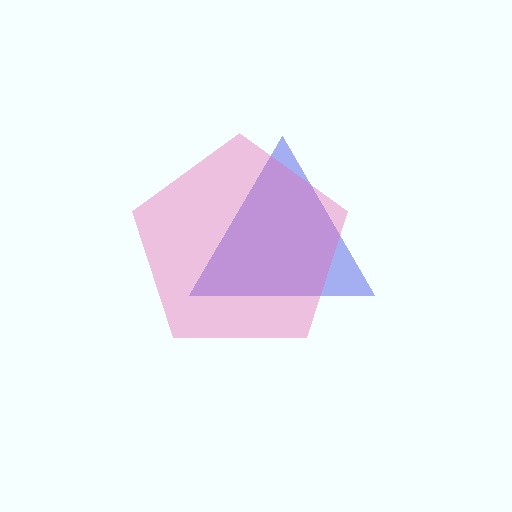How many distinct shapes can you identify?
There are 2 distinct shapes: a blue triangle, a pink pentagon.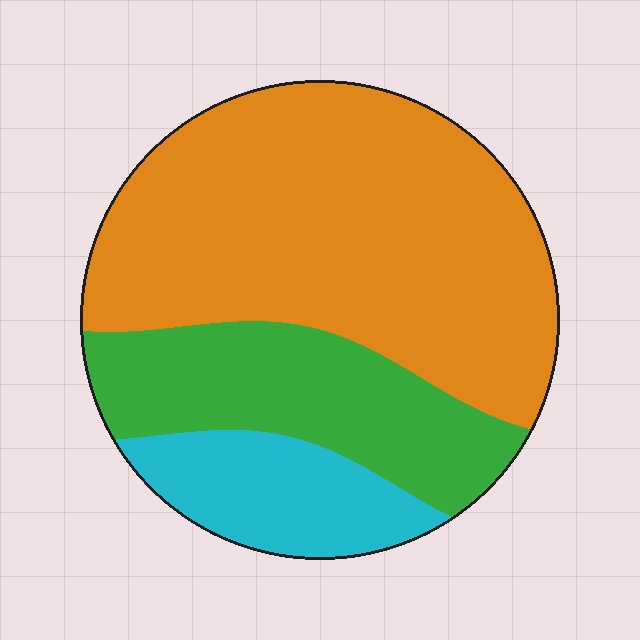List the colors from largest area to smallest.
From largest to smallest: orange, green, cyan.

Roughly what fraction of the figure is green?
Green takes up about one quarter (1/4) of the figure.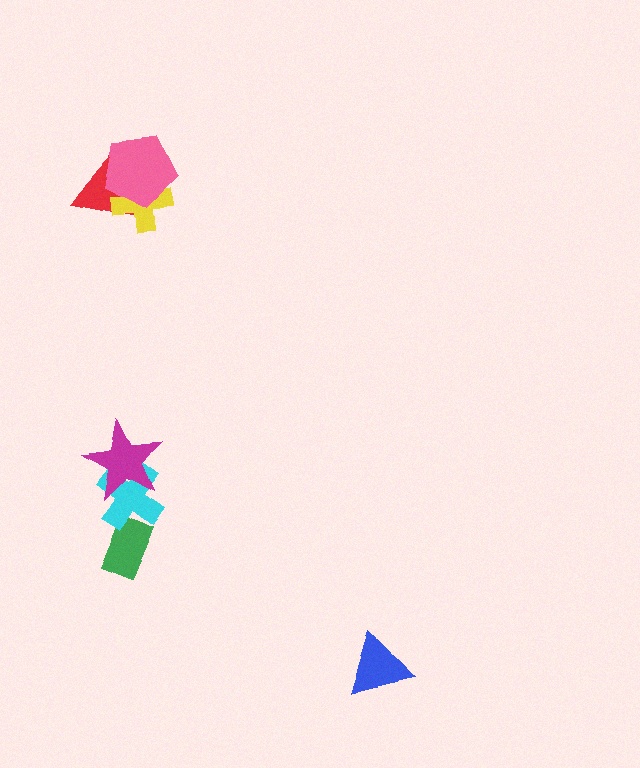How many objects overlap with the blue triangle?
0 objects overlap with the blue triangle.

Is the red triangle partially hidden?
Yes, it is partially covered by another shape.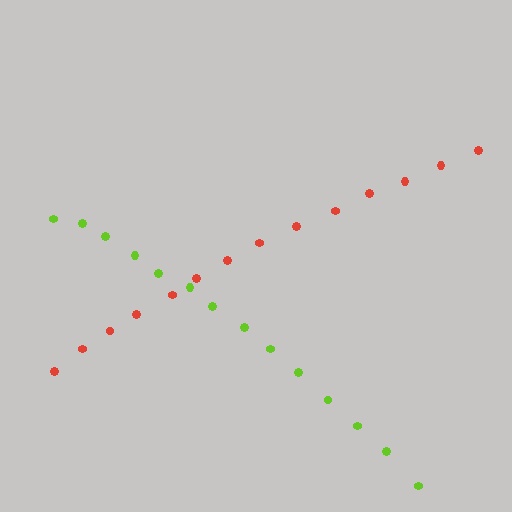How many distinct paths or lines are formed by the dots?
There are 2 distinct paths.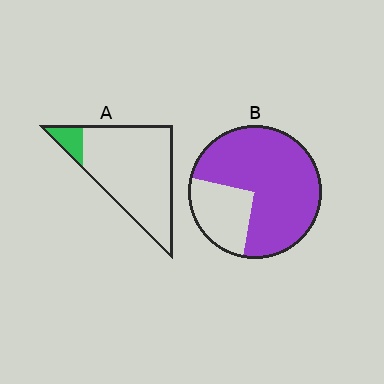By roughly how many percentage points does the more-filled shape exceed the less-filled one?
By roughly 65 percentage points (B over A).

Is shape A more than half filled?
No.